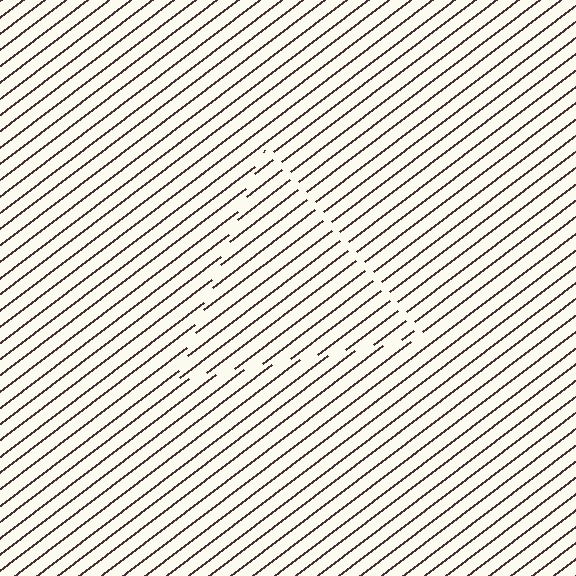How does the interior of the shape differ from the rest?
The interior of the shape contains the same grating, shifted by half a period — the contour is defined by the phase discontinuity where line-ends from the inner and outer gratings abut.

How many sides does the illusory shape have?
3 sides — the line-ends trace a triangle.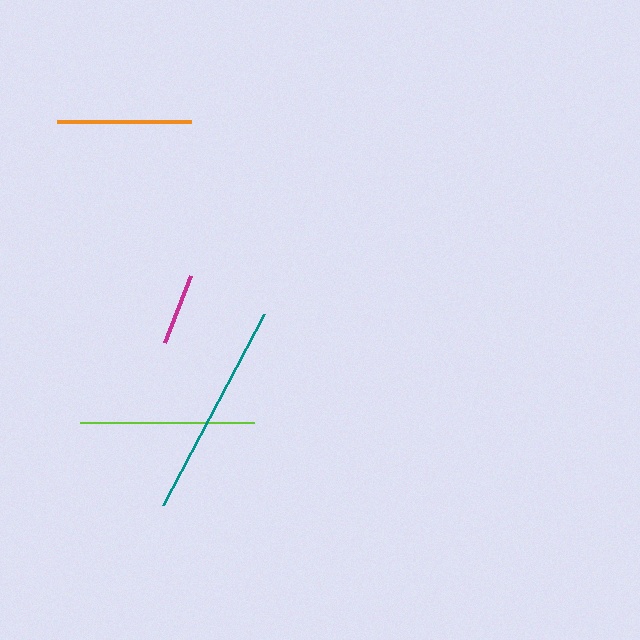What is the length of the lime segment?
The lime segment is approximately 173 pixels long.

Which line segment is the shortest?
The magenta line is the shortest at approximately 72 pixels.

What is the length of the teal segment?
The teal segment is approximately 216 pixels long.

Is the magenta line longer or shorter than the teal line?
The teal line is longer than the magenta line.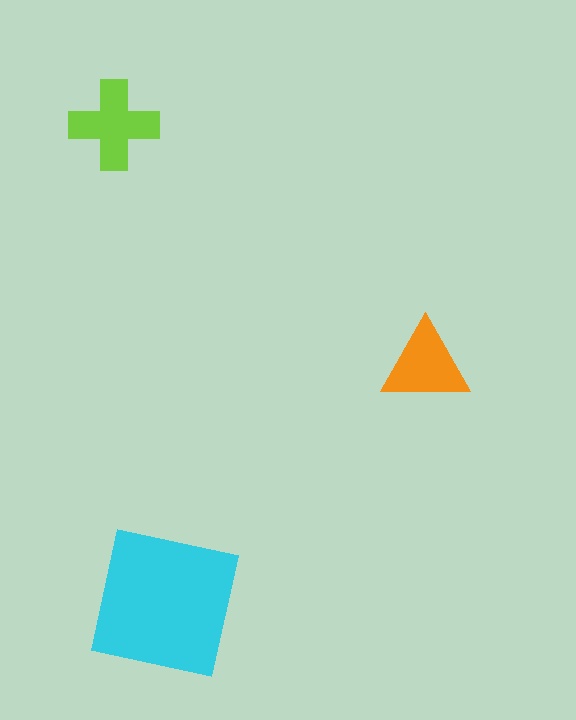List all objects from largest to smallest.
The cyan square, the lime cross, the orange triangle.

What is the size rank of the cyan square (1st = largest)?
1st.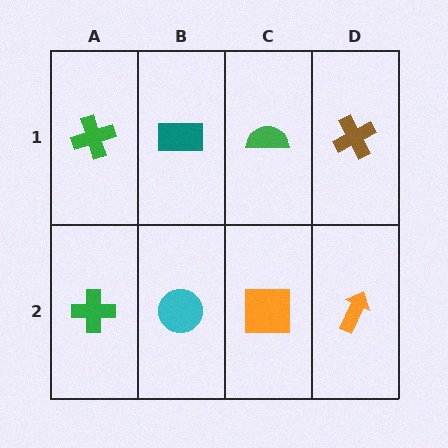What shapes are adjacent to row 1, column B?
A cyan circle (row 2, column B), a green cross (row 1, column A), a green semicircle (row 1, column C).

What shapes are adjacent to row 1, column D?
An orange arrow (row 2, column D), a green semicircle (row 1, column C).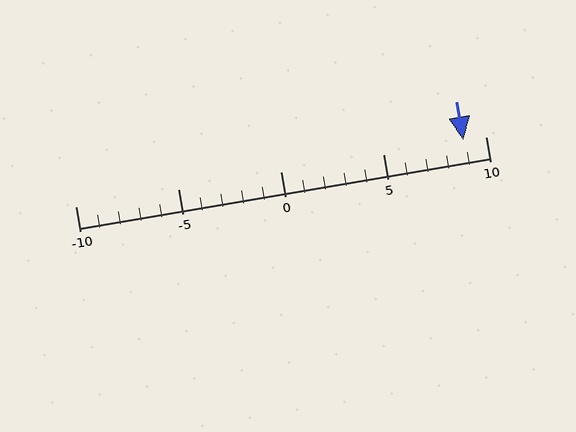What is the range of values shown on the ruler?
The ruler shows values from -10 to 10.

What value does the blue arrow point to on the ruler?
The blue arrow points to approximately 9.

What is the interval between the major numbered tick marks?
The major tick marks are spaced 5 units apart.